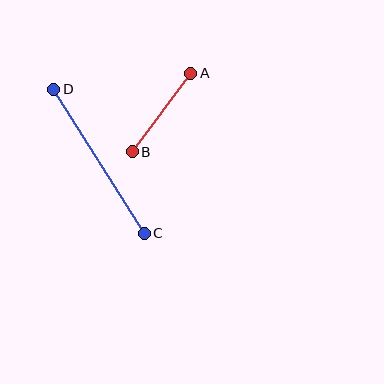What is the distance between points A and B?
The distance is approximately 98 pixels.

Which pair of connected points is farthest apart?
Points C and D are farthest apart.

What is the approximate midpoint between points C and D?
The midpoint is at approximately (99, 161) pixels.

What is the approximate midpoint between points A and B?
The midpoint is at approximately (161, 112) pixels.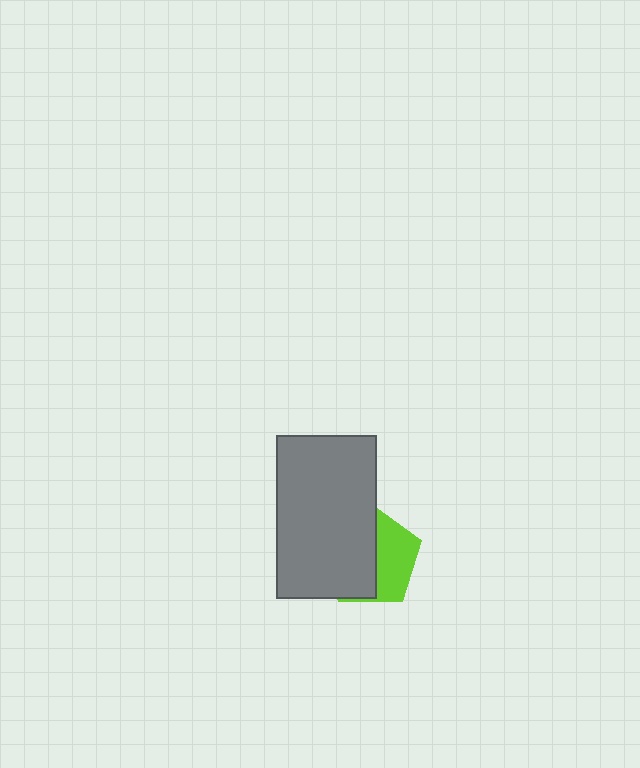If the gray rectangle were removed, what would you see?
You would see the complete lime pentagon.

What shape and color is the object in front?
The object in front is a gray rectangle.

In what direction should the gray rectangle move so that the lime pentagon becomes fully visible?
The gray rectangle should move left. That is the shortest direction to clear the overlap and leave the lime pentagon fully visible.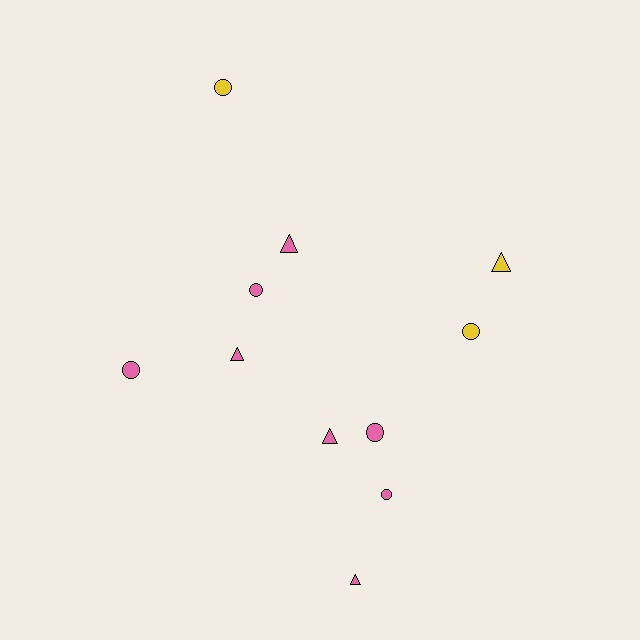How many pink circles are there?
There are 4 pink circles.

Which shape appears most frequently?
Circle, with 6 objects.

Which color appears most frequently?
Pink, with 8 objects.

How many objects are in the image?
There are 11 objects.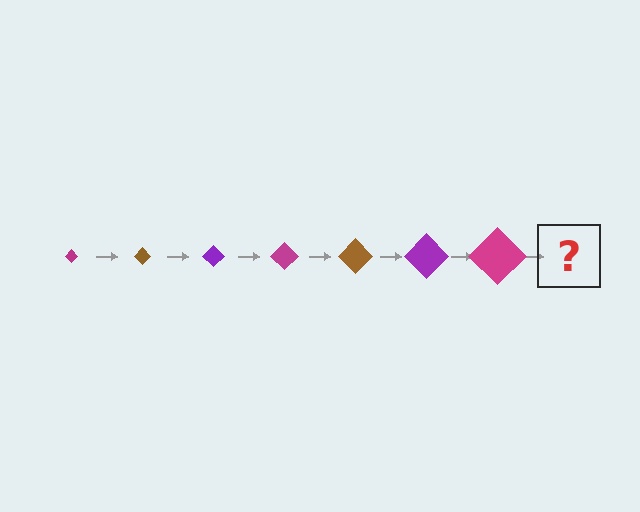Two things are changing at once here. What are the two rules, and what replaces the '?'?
The two rules are that the diamond grows larger each step and the color cycles through magenta, brown, and purple. The '?' should be a brown diamond, larger than the previous one.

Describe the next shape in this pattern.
It should be a brown diamond, larger than the previous one.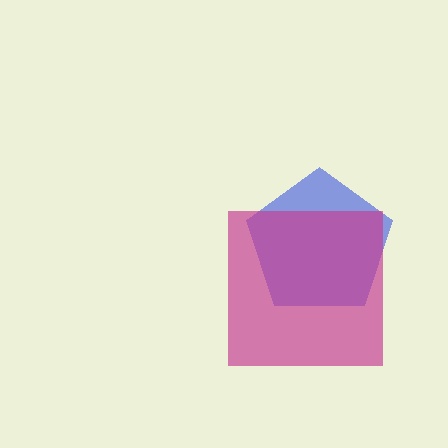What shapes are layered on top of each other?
The layered shapes are: a blue pentagon, a magenta square.